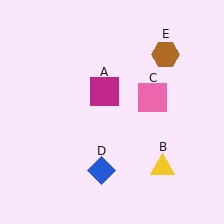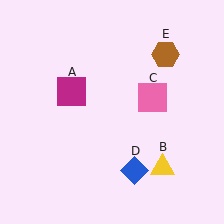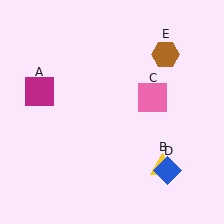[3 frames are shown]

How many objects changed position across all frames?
2 objects changed position: magenta square (object A), blue diamond (object D).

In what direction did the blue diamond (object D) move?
The blue diamond (object D) moved right.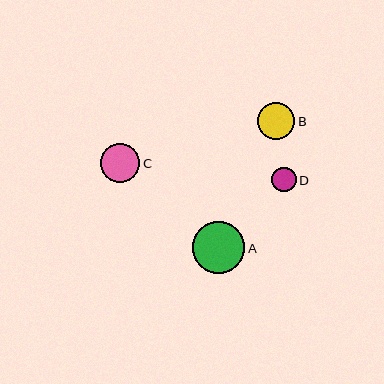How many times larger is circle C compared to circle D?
Circle C is approximately 1.6 times the size of circle D.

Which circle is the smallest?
Circle D is the smallest with a size of approximately 25 pixels.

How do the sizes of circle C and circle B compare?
Circle C and circle B are approximately the same size.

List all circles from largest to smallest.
From largest to smallest: A, C, B, D.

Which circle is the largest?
Circle A is the largest with a size of approximately 52 pixels.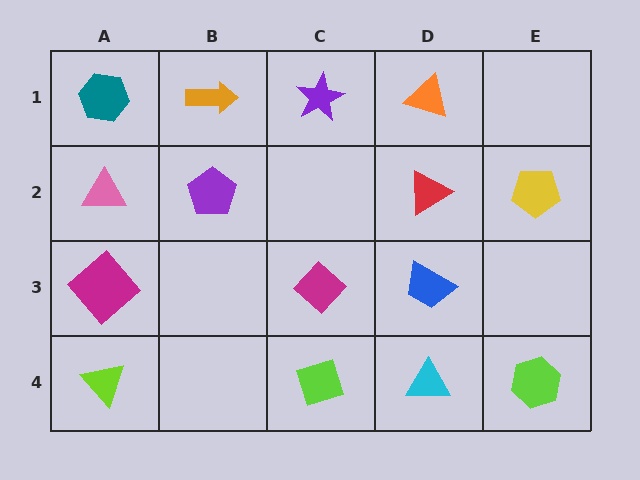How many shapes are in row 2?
4 shapes.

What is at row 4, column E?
A lime hexagon.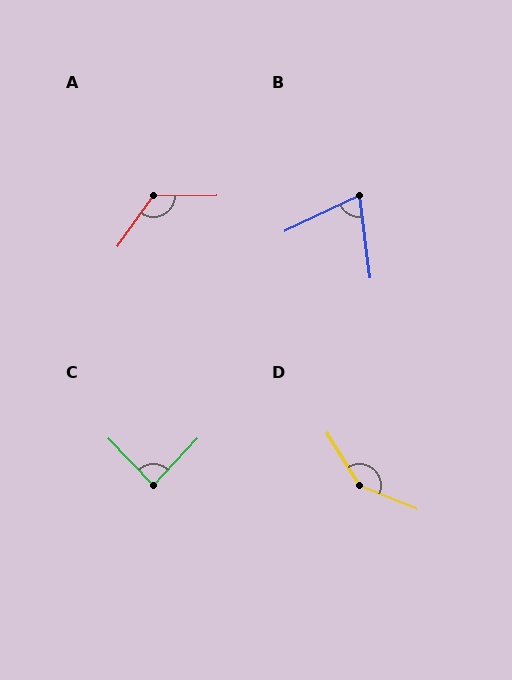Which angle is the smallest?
B, at approximately 72 degrees.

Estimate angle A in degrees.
Approximately 125 degrees.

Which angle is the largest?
D, at approximately 144 degrees.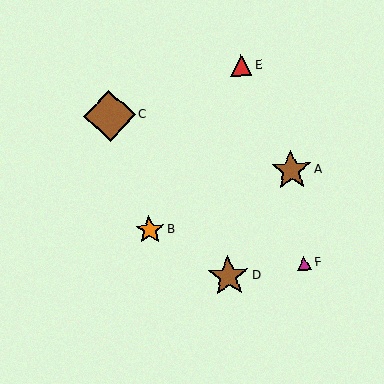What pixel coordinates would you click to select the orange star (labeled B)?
Click at (150, 230) to select the orange star B.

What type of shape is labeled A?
Shape A is a brown star.